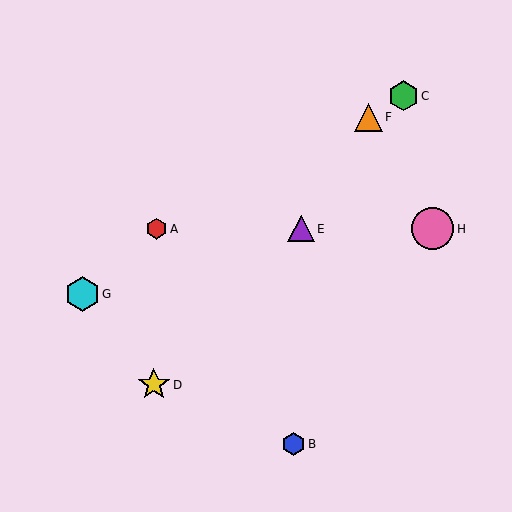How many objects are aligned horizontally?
3 objects (A, E, H) are aligned horizontally.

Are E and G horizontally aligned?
No, E is at y≈229 and G is at y≈294.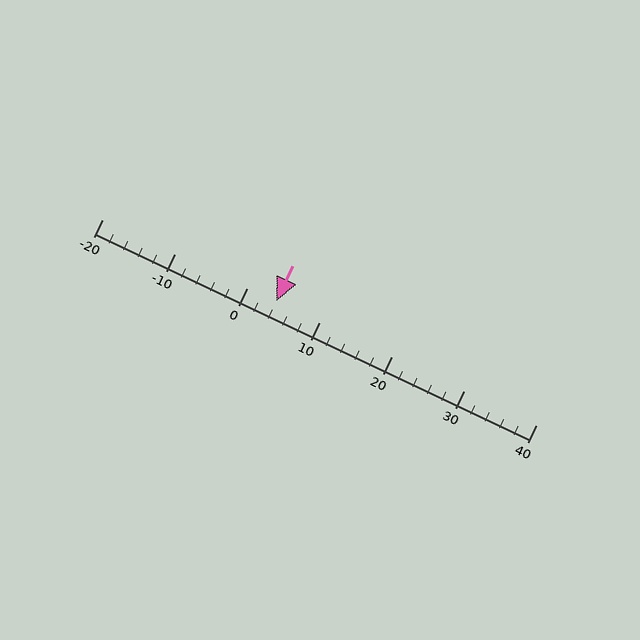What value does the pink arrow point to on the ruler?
The pink arrow points to approximately 4.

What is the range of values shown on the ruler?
The ruler shows values from -20 to 40.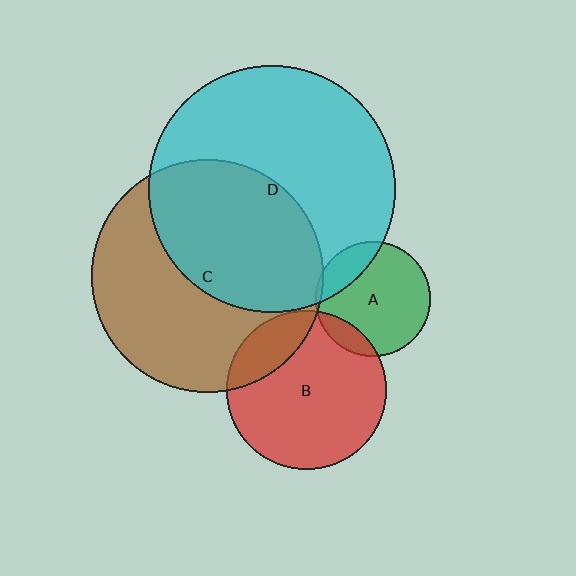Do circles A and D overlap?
Yes.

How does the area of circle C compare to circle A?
Approximately 4.1 times.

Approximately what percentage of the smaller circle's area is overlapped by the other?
Approximately 20%.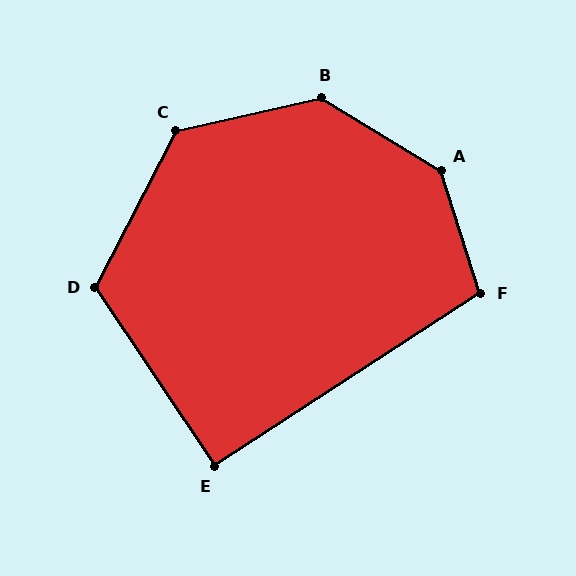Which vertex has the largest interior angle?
A, at approximately 139 degrees.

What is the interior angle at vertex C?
Approximately 130 degrees (obtuse).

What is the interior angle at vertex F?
Approximately 105 degrees (obtuse).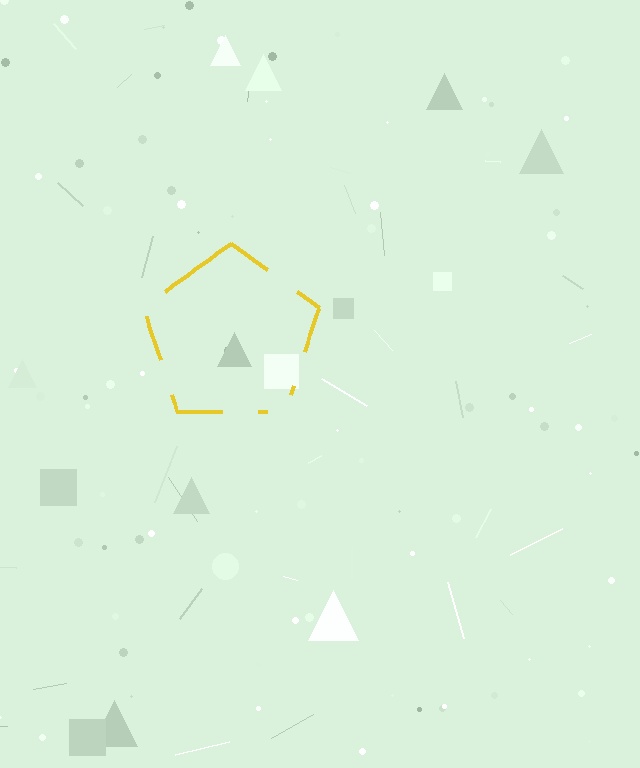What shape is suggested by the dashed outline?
The dashed outline suggests a pentagon.